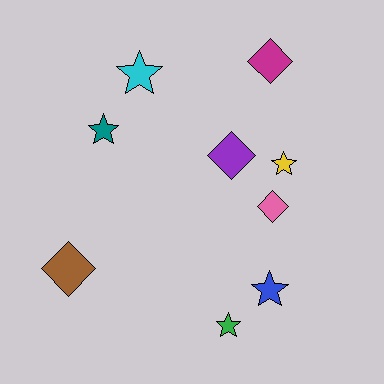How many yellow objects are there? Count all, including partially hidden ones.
There is 1 yellow object.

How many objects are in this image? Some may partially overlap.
There are 9 objects.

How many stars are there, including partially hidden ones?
There are 5 stars.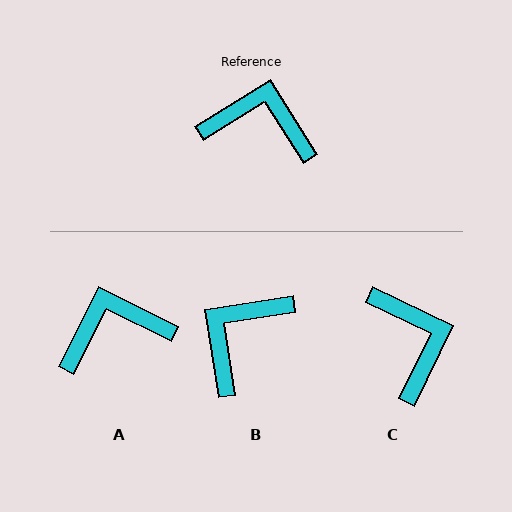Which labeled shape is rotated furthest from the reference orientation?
B, about 67 degrees away.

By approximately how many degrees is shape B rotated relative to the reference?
Approximately 67 degrees counter-clockwise.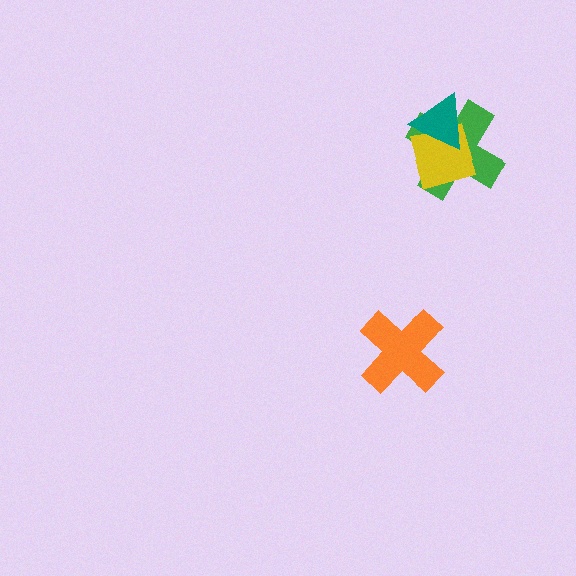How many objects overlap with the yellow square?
2 objects overlap with the yellow square.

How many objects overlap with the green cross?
2 objects overlap with the green cross.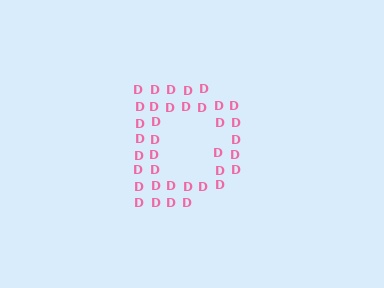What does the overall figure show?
The overall figure shows the letter D.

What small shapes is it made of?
It is made of small letter D's.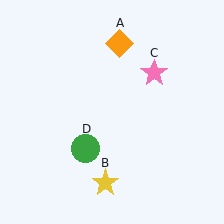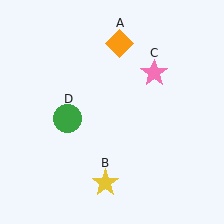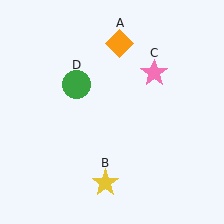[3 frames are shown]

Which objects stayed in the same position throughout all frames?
Orange diamond (object A) and yellow star (object B) and pink star (object C) remained stationary.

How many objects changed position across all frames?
1 object changed position: green circle (object D).